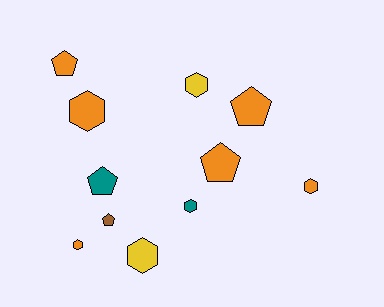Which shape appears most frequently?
Hexagon, with 6 objects.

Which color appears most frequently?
Orange, with 6 objects.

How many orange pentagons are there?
There are 3 orange pentagons.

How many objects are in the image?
There are 11 objects.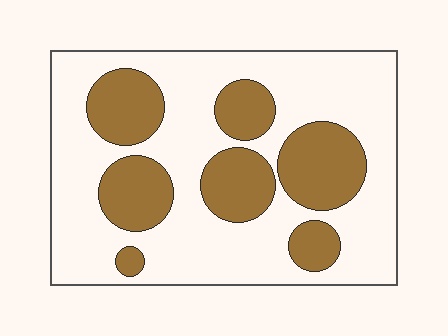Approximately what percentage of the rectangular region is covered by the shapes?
Approximately 30%.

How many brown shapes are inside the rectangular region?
7.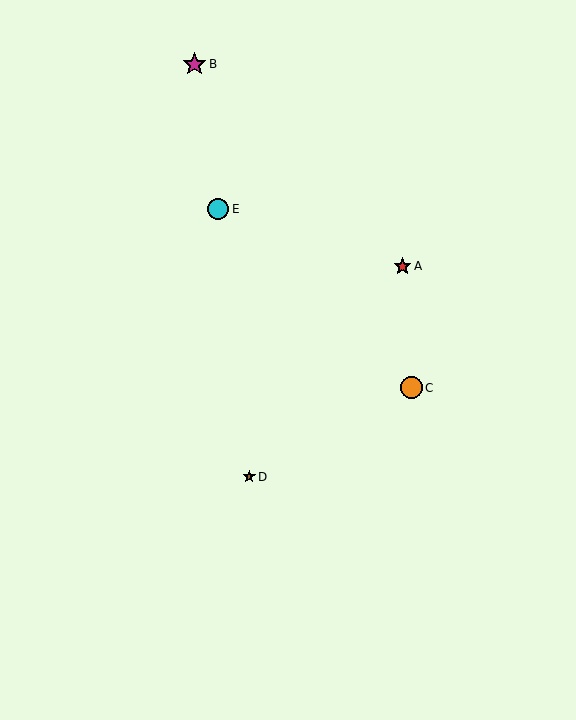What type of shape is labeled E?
Shape E is a cyan circle.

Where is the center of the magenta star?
The center of the magenta star is at (195, 64).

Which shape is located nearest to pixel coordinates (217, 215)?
The cyan circle (labeled E) at (218, 209) is nearest to that location.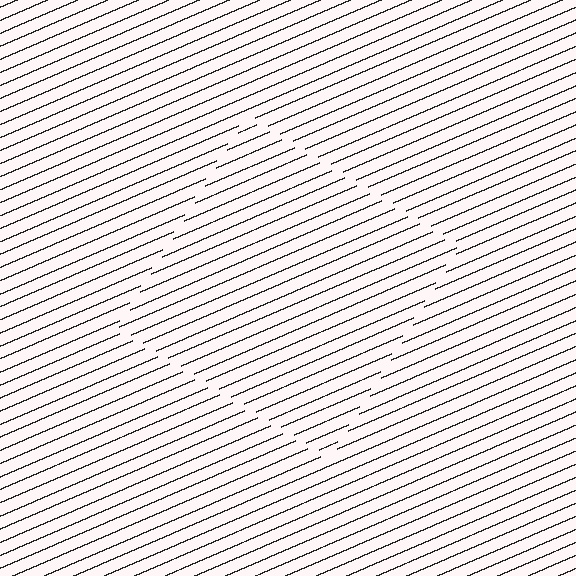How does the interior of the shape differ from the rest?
The interior of the shape contains the same grating, shifted by half a period — the contour is defined by the phase discontinuity where line-ends from the inner and outer gratings abut.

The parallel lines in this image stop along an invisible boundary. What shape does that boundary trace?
An illusory square. The interior of the shape contains the same grating, shifted by half a period — the contour is defined by the phase discontinuity where line-ends from the inner and outer gratings abut.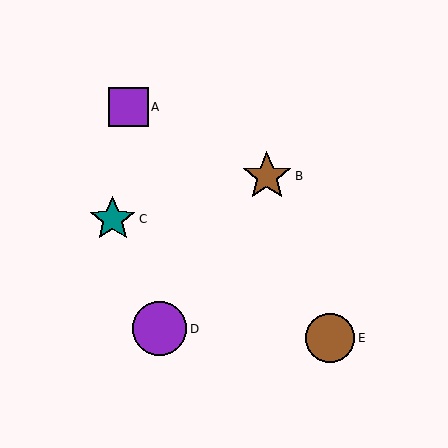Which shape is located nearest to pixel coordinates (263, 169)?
The brown star (labeled B) at (267, 176) is nearest to that location.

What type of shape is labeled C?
Shape C is a teal star.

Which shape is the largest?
The purple circle (labeled D) is the largest.